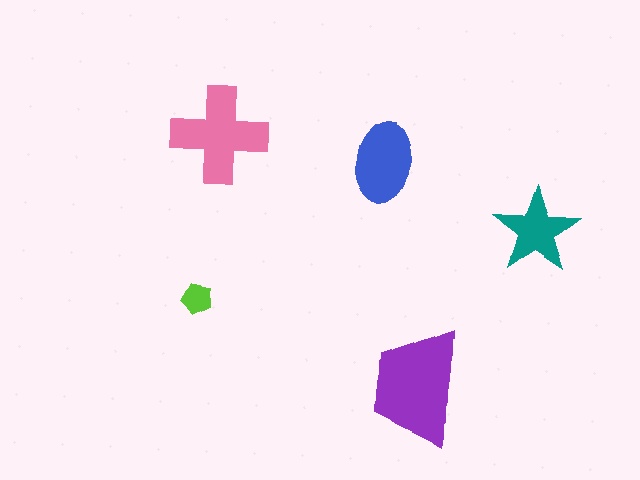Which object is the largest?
The purple trapezoid.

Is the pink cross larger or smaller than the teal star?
Larger.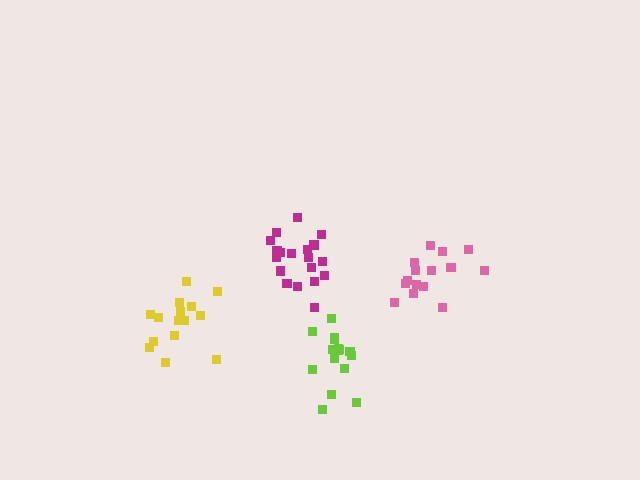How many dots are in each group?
Group 1: 16 dots, Group 2: 15 dots, Group 3: 15 dots, Group 4: 19 dots (65 total).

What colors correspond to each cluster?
The clusters are colored: lime, yellow, pink, magenta.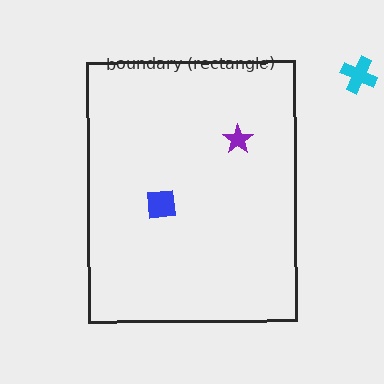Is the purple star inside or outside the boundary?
Inside.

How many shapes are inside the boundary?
2 inside, 1 outside.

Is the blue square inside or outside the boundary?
Inside.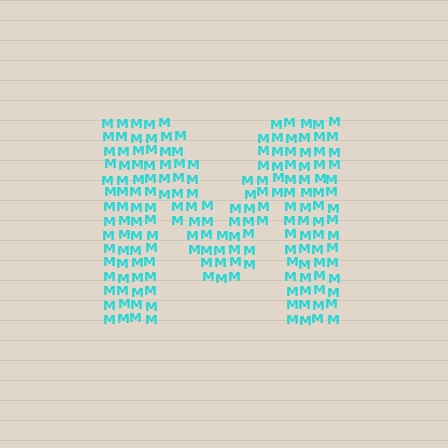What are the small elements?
The small elements are letter M's.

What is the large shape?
The large shape is the letter M.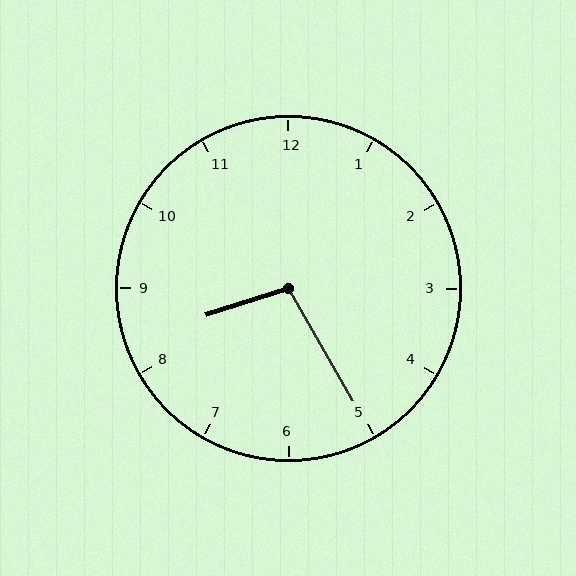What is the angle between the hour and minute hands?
Approximately 102 degrees.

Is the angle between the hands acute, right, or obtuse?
It is obtuse.